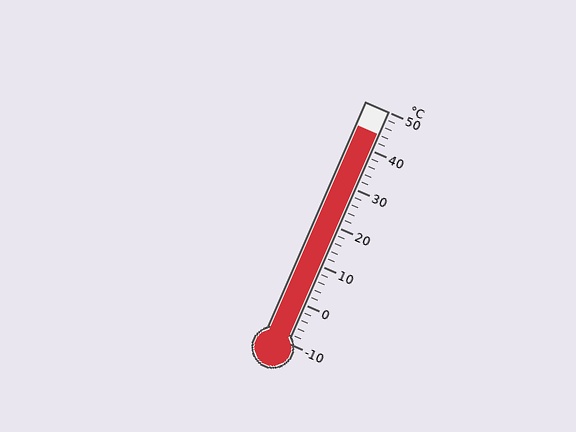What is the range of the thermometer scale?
The thermometer scale ranges from -10°C to 50°C.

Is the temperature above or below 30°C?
The temperature is above 30°C.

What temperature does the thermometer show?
The thermometer shows approximately 44°C.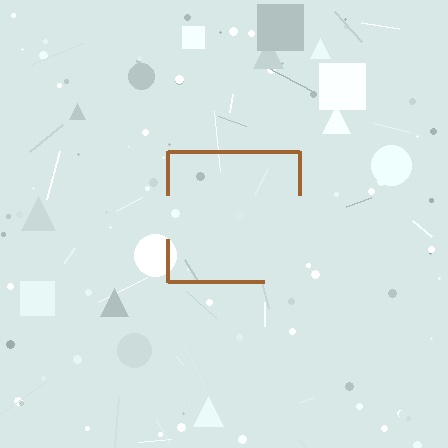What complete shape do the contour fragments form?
The contour fragments form a square.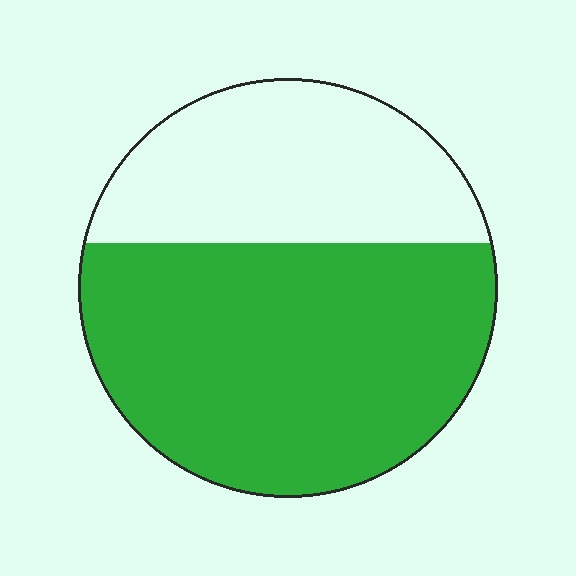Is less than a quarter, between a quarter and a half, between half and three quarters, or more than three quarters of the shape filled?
Between half and three quarters.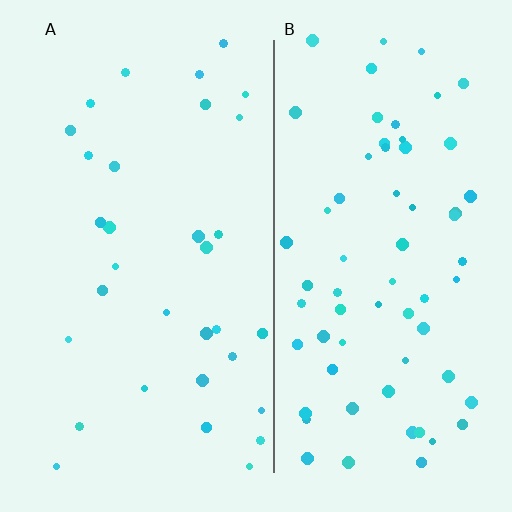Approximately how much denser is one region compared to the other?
Approximately 2.1× — region B over region A.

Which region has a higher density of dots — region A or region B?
B (the right).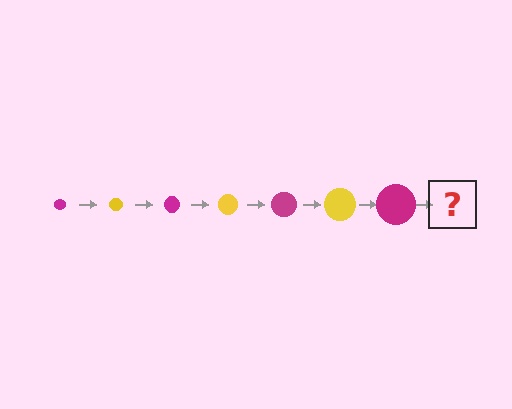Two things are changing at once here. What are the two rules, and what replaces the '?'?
The two rules are that the circle grows larger each step and the color cycles through magenta and yellow. The '?' should be a yellow circle, larger than the previous one.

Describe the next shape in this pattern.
It should be a yellow circle, larger than the previous one.